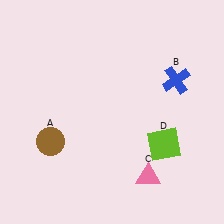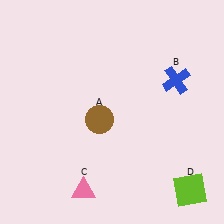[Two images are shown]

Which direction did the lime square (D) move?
The lime square (D) moved down.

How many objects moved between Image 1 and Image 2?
3 objects moved between the two images.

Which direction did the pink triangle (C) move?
The pink triangle (C) moved left.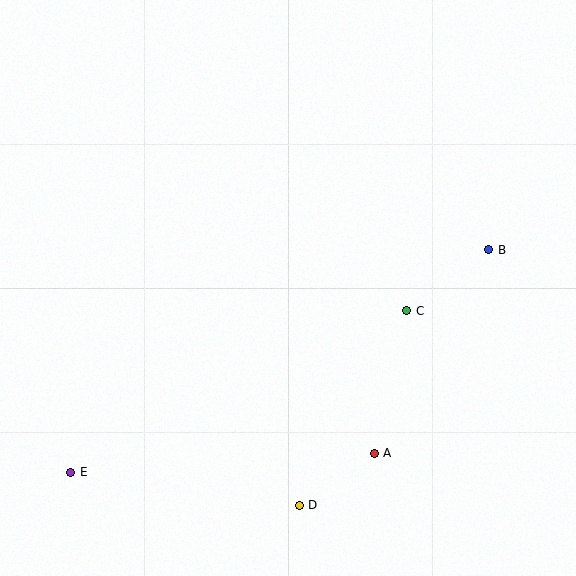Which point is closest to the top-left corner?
Point E is closest to the top-left corner.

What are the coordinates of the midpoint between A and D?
The midpoint between A and D is at (337, 479).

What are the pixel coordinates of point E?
Point E is at (71, 472).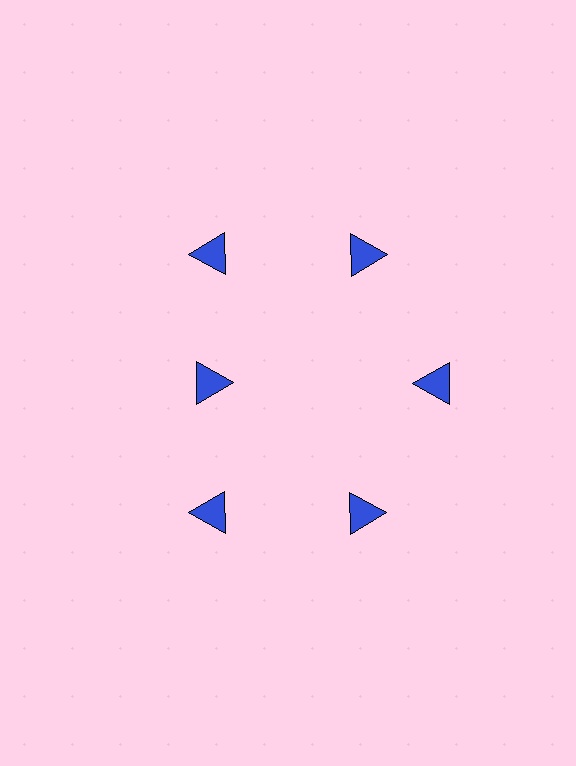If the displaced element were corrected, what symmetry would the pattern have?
It would have 6-fold rotational symmetry — the pattern would map onto itself every 60 degrees.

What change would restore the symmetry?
The symmetry would be restored by moving it outward, back onto the ring so that all 6 triangles sit at equal angles and equal distance from the center.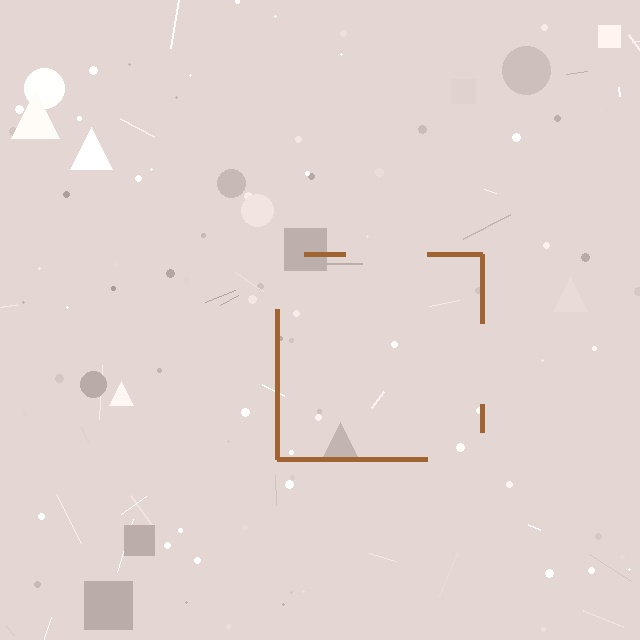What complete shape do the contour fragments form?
The contour fragments form a square.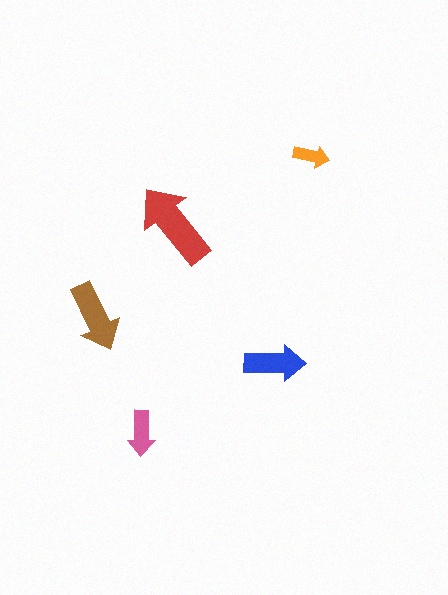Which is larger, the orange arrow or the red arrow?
The red one.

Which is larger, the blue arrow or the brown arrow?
The brown one.